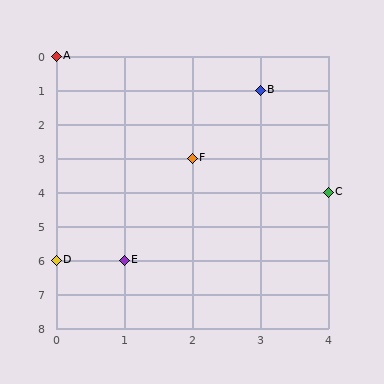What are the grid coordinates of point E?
Point E is at grid coordinates (1, 6).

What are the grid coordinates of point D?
Point D is at grid coordinates (0, 6).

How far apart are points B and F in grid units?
Points B and F are 1 column and 2 rows apart (about 2.2 grid units diagonally).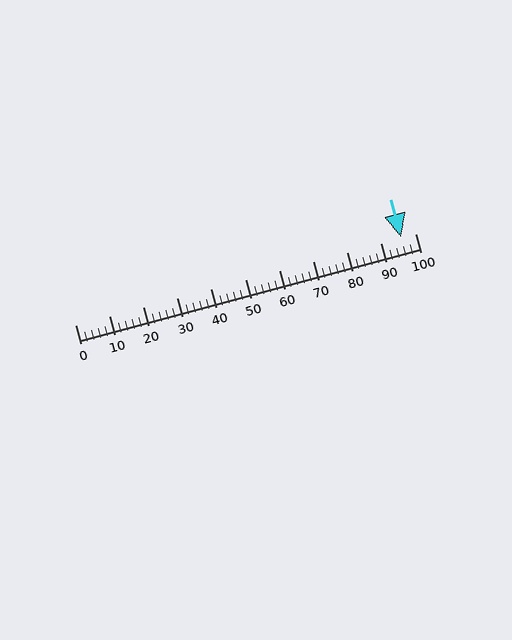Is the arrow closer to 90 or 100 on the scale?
The arrow is closer to 100.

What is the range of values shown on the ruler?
The ruler shows values from 0 to 100.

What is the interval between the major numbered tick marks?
The major tick marks are spaced 10 units apart.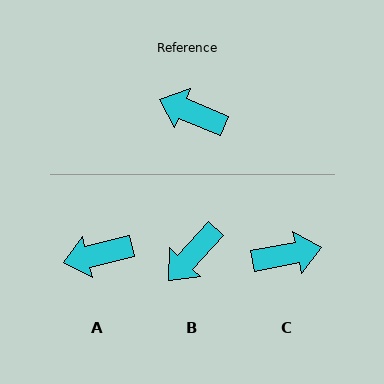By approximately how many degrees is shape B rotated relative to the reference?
Approximately 70 degrees counter-clockwise.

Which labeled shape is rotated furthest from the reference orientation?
C, about 146 degrees away.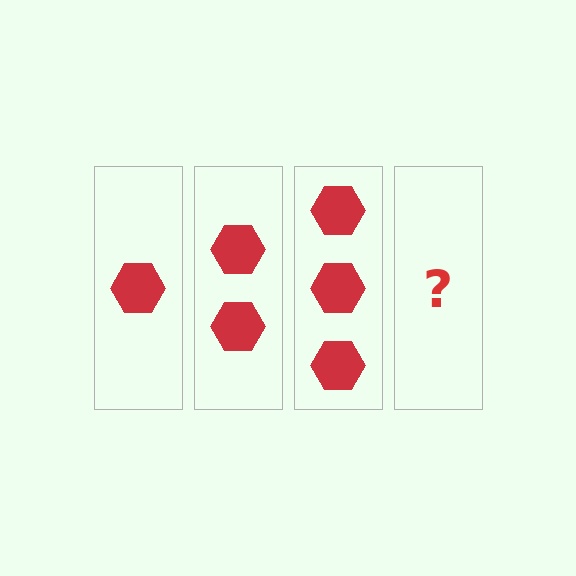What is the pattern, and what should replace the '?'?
The pattern is that each step adds one more hexagon. The '?' should be 4 hexagons.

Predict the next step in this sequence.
The next step is 4 hexagons.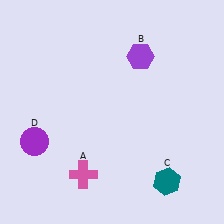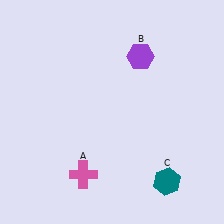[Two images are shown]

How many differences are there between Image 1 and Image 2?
There is 1 difference between the two images.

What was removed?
The purple circle (D) was removed in Image 2.